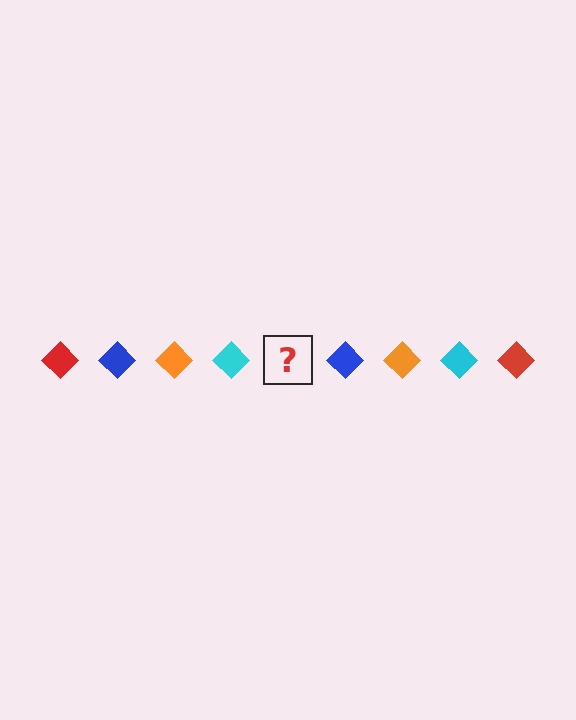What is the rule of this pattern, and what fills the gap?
The rule is that the pattern cycles through red, blue, orange, cyan diamonds. The gap should be filled with a red diamond.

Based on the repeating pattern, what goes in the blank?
The blank should be a red diamond.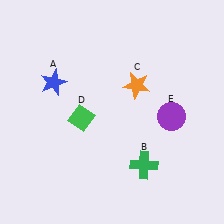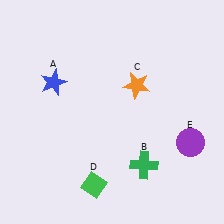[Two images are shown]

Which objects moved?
The objects that moved are: the green diamond (D), the purple circle (E).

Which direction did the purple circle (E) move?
The purple circle (E) moved down.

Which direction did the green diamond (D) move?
The green diamond (D) moved down.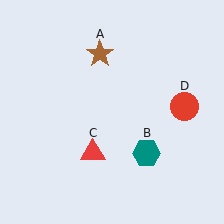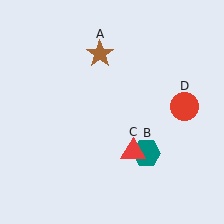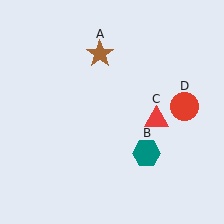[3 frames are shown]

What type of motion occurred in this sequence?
The red triangle (object C) rotated counterclockwise around the center of the scene.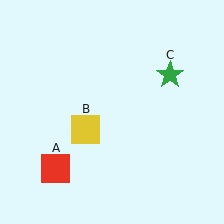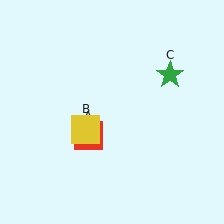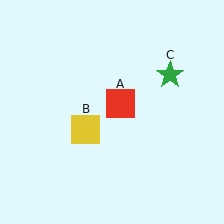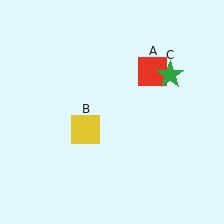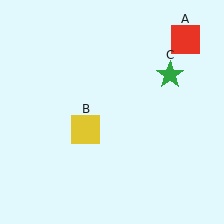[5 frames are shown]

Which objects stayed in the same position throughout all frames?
Yellow square (object B) and green star (object C) remained stationary.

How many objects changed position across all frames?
1 object changed position: red square (object A).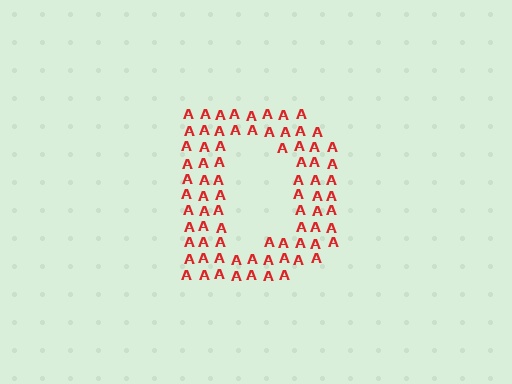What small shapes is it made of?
It is made of small letter A's.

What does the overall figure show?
The overall figure shows the letter D.